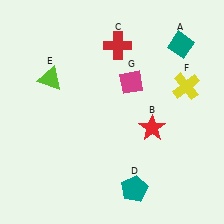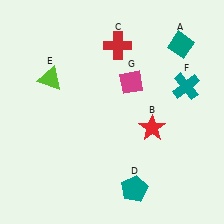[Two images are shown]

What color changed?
The cross (F) changed from yellow in Image 1 to teal in Image 2.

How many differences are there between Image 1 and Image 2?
There is 1 difference between the two images.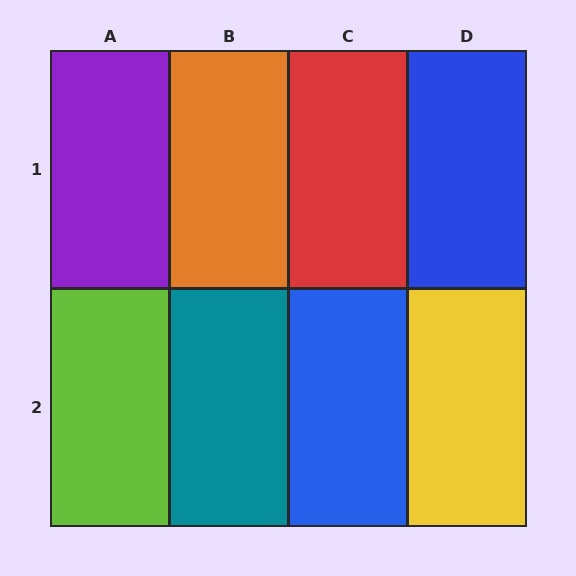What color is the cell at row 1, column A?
Purple.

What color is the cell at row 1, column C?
Red.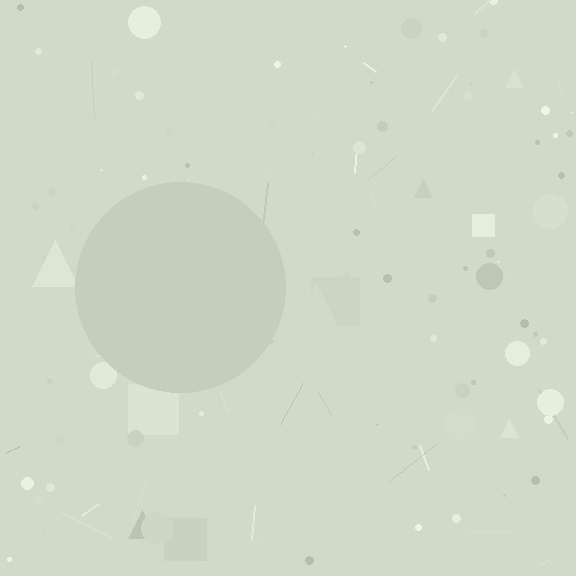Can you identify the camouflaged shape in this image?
The camouflaged shape is a circle.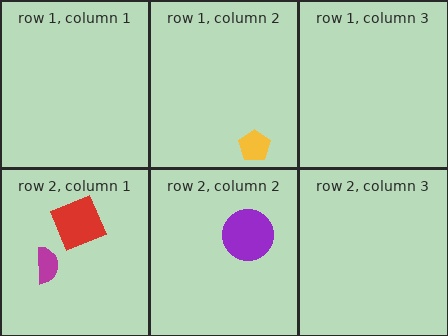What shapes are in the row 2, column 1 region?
The red square, the magenta semicircle.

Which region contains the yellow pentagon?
The row 1, column 2 region.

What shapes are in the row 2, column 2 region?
The purple circle.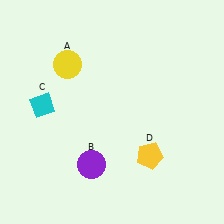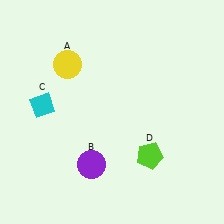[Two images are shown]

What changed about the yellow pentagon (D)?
In Image 1, D is yellow. In Image 2, it changed to lime.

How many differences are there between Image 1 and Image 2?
There is 1 difference between the two images.